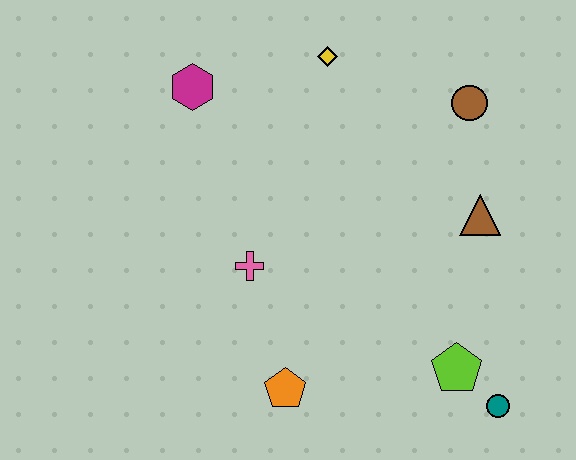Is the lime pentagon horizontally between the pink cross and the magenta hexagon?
No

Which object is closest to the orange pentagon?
The pink cross is closest to the orange pentagon.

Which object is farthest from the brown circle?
The orange pentagon is farthest from the brown circle.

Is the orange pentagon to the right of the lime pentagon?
No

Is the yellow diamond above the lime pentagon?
Yes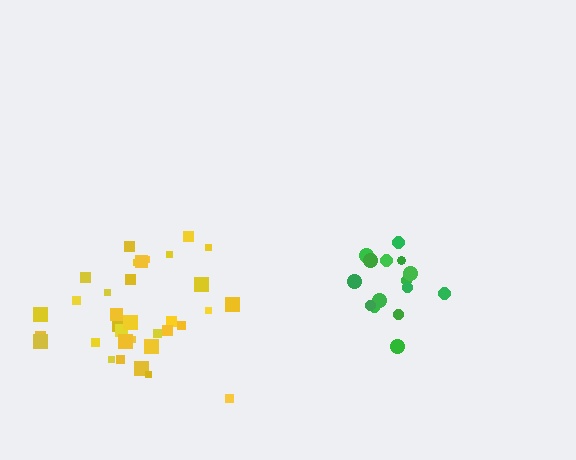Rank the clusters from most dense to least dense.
green, yellow.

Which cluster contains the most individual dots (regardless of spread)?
Yellow (34).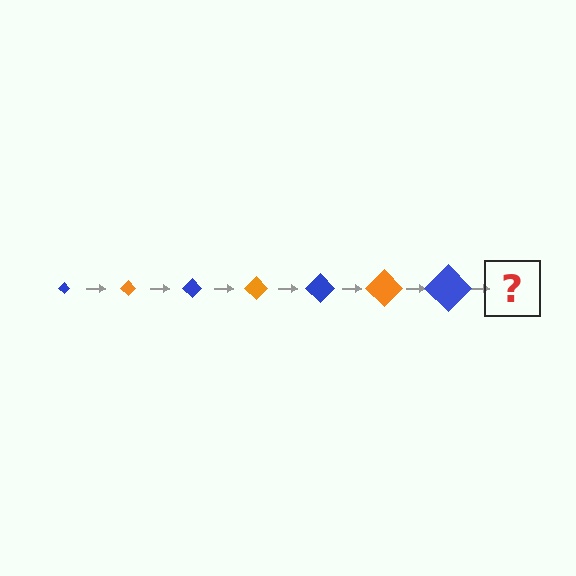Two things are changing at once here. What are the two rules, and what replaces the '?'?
The two rules are that the diamond grows larger each step and the color cycles through blue and orange. The '?' should be an orange diamond, larger than the previous one.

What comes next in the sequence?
The next element should be an orange diamond, larger than the previous one.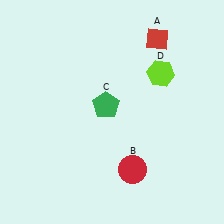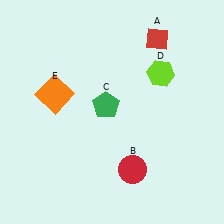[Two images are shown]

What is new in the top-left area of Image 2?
An orange square (E) was added in the top-left area of Image 2.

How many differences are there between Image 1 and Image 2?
There is 1 difference between the two images.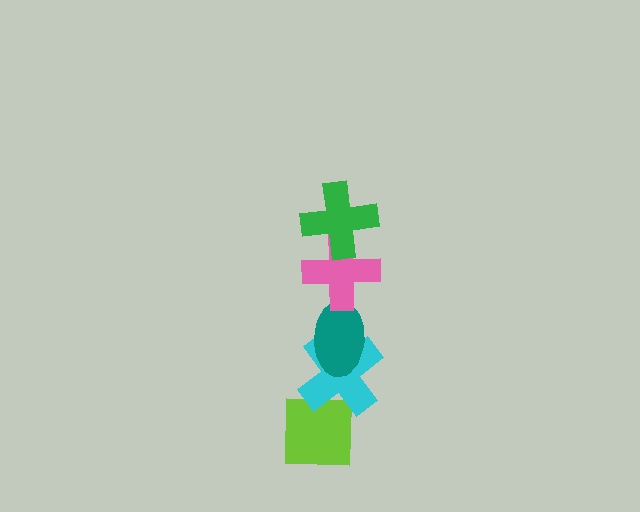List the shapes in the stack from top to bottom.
From top to bottom: the green cross, the pink cross, the teal ellipse, the cyan cross, the lime square.